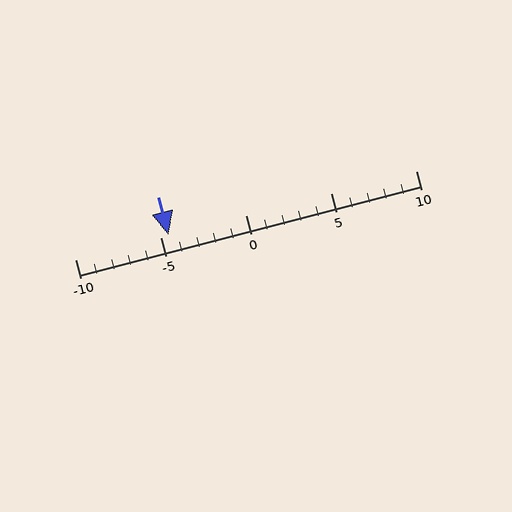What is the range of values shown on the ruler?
The ruler shows values from -10 to 10.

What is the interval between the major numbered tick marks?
The major tick marks are spaced 5 units apart.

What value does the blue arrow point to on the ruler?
The blue arrow points to approximately -4.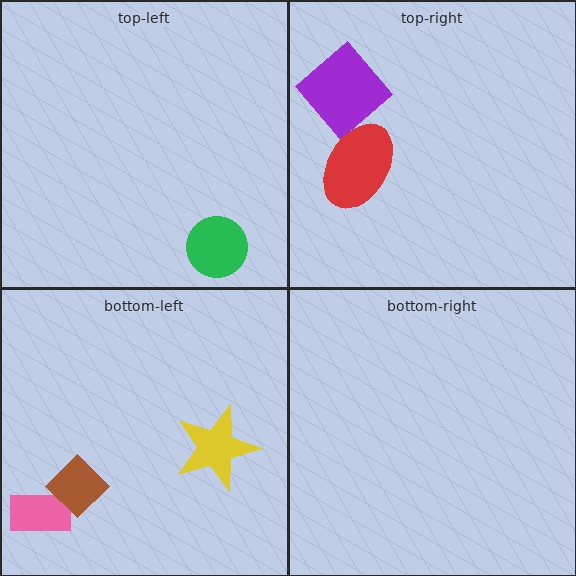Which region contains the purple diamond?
The top-right region.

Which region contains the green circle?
The top-left region.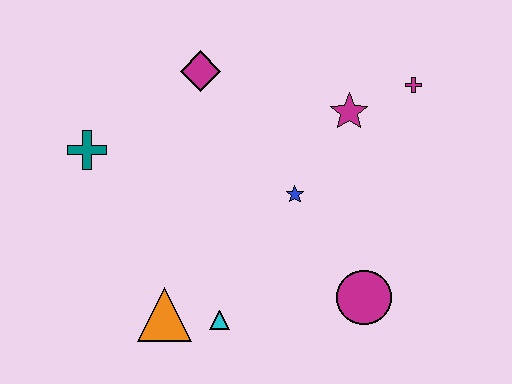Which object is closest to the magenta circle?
The blue star is closest to the magenta circle.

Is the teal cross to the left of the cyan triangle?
Yes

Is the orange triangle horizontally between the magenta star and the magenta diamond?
No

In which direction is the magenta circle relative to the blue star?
The magenta circle is below the blue star.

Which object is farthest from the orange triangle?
The magenta cross is farthest from the orange triangle.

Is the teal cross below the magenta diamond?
Yes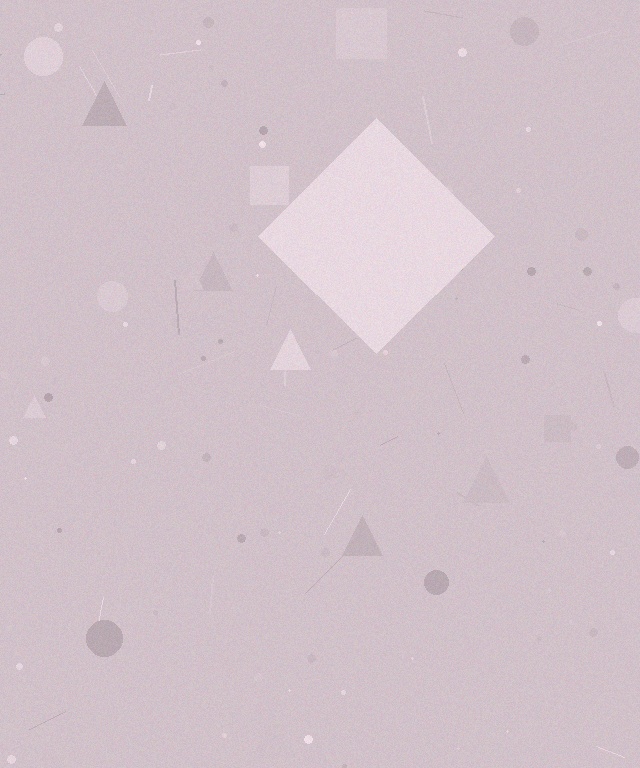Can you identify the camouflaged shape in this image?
The camouflaged shape is a diamond.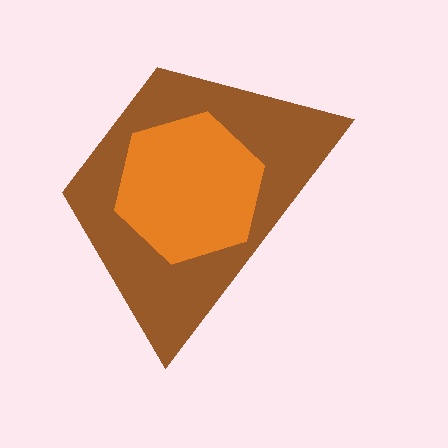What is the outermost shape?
The brown trapezoid.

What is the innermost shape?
The orange hexagon.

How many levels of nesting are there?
2.